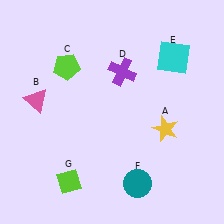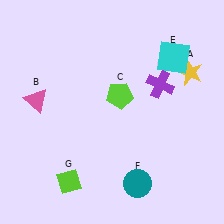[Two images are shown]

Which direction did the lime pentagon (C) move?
The lime pentagon (C) moved right.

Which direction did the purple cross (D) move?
The purple cross (D) moved right.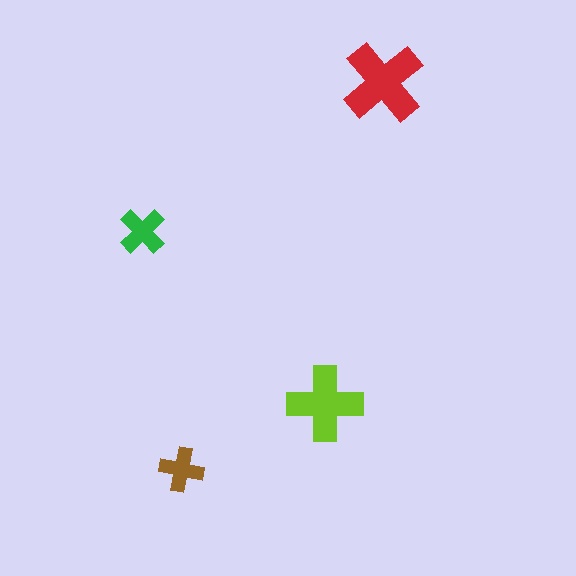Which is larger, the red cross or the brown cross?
The red one.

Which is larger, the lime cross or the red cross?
The red one.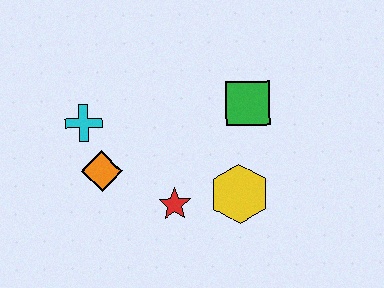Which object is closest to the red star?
The yellow hexagon is closest to the red star.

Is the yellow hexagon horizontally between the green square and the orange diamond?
Yes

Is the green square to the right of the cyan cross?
Yes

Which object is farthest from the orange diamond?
The green square is farthest from the orange diamond.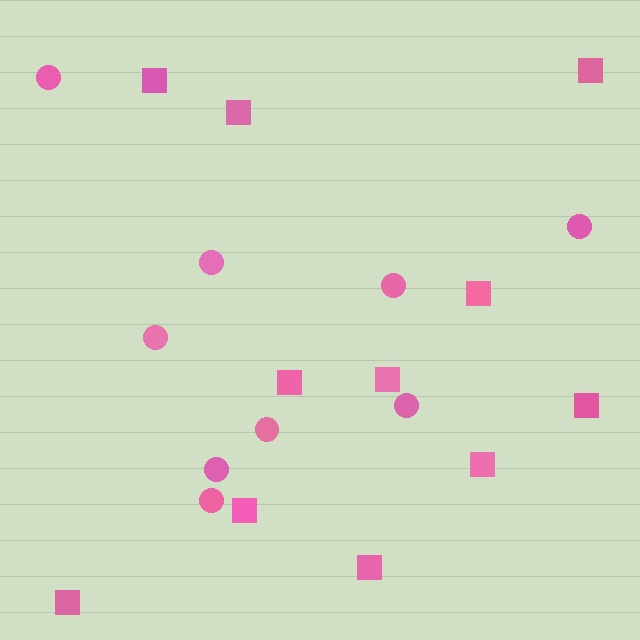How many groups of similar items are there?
There are 2 groups: one group of squares (11) and one group of circles (9).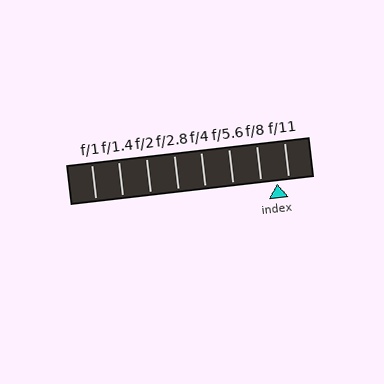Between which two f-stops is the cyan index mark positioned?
The index mark is between f/8 and f/11.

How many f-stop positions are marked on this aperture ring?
There are 8 f-stop positions marked.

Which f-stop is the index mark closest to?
The index mark is closest to f/11.